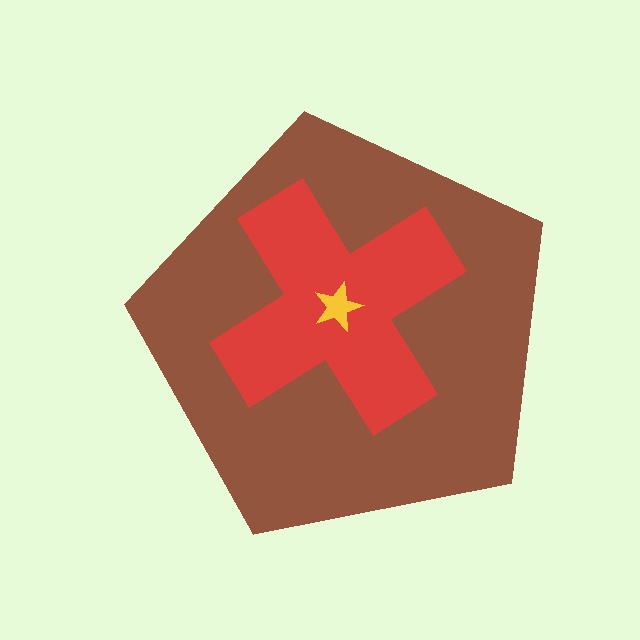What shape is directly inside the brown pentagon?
The red cross.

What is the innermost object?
The yellow star.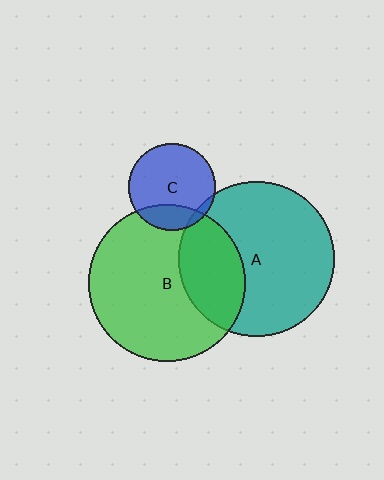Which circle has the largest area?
Circle B (green).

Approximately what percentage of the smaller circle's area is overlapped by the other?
Approximately 20%.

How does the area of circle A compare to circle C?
Approximately 3.2 times.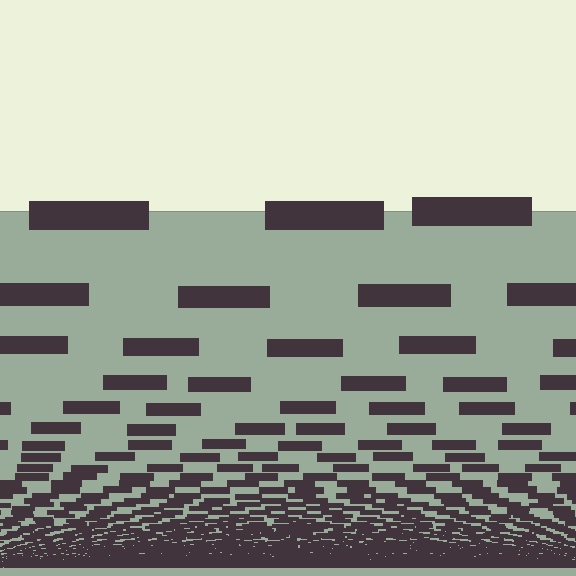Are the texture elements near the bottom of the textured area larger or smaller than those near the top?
Smaller. The gradient is inverted — elements near the bottom are smaller and denser.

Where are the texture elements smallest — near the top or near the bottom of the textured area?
Near the bottom.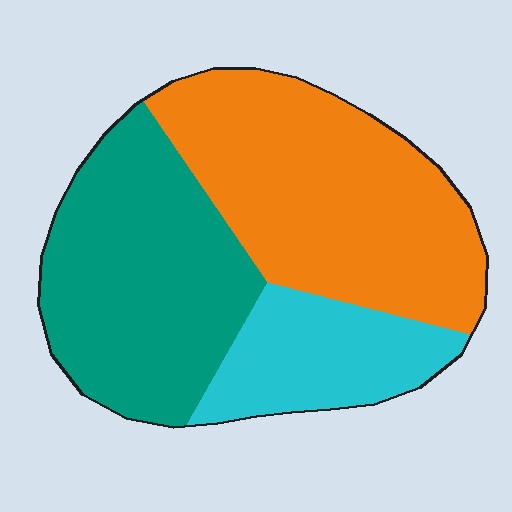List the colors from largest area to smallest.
From largest to smallest: orange, teal, cyan.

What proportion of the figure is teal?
Teal takes up about three eighths (3/8) of the figure.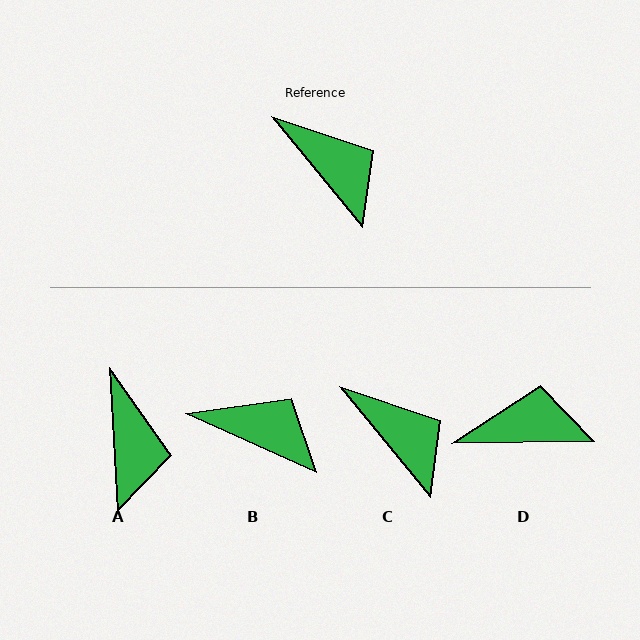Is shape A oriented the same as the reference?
No, it is off by about 36 degrees.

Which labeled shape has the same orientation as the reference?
C.